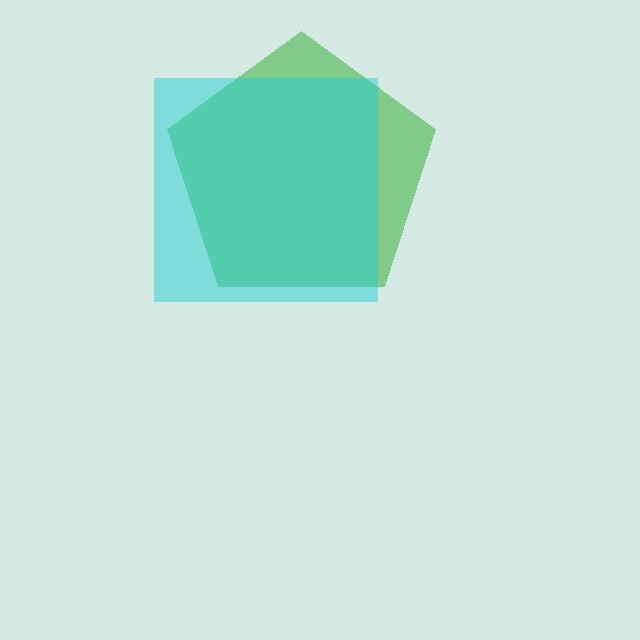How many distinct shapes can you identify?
There are 2 distinct shapes: a green pentagon, a cyan square.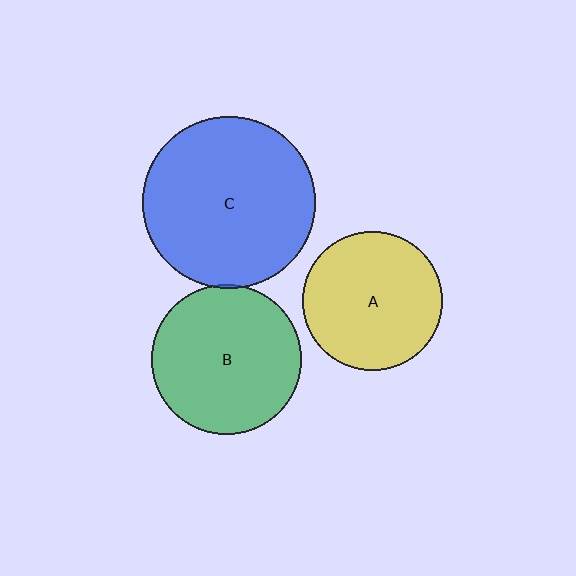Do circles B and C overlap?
Yes.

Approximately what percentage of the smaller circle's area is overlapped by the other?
Approximately 5%.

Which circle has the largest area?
Circle C (blue).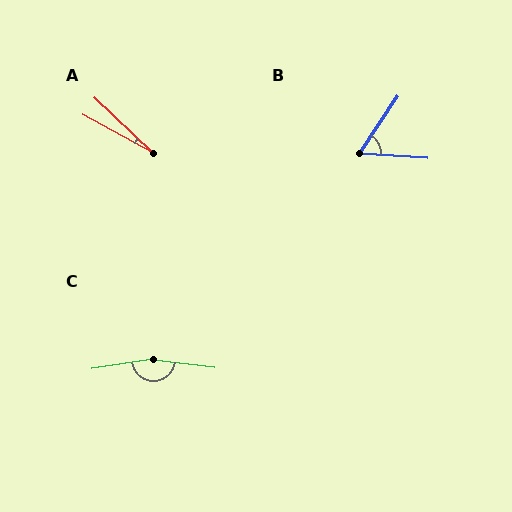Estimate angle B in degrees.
Approximately 60 degrees.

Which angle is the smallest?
A, at approximately 15 degrees.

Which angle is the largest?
C, at approximately 164 degrees.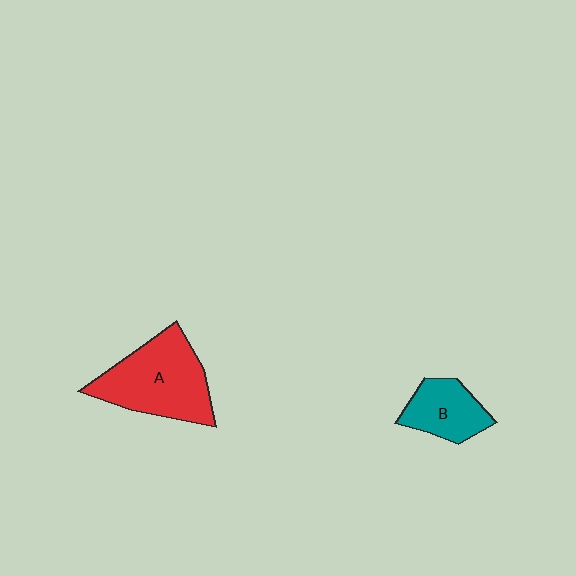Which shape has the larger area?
Shape A (red).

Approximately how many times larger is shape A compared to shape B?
Approximately 1.8 times.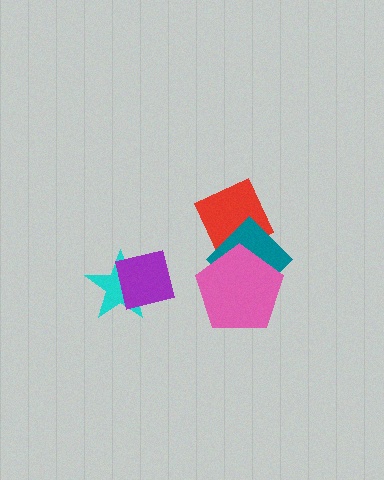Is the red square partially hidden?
Yes, it is partially covered by another shape.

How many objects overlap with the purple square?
1 object overlaps with the purple square.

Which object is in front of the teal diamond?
The pink pentagon is in front of the teal diamond.